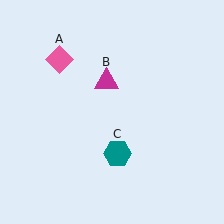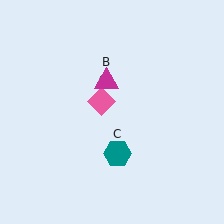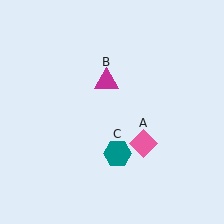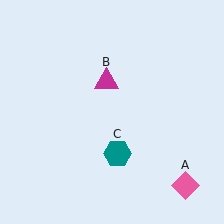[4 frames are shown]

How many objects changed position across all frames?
1 object changed position: pink diamond (object A).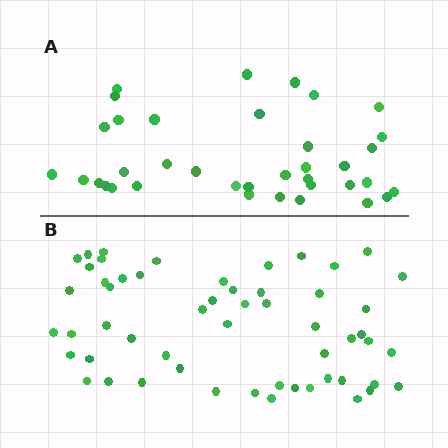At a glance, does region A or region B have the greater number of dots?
Region B (the bottom region) has more dots.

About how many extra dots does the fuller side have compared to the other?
Region B has approximately 20 more dots than region A.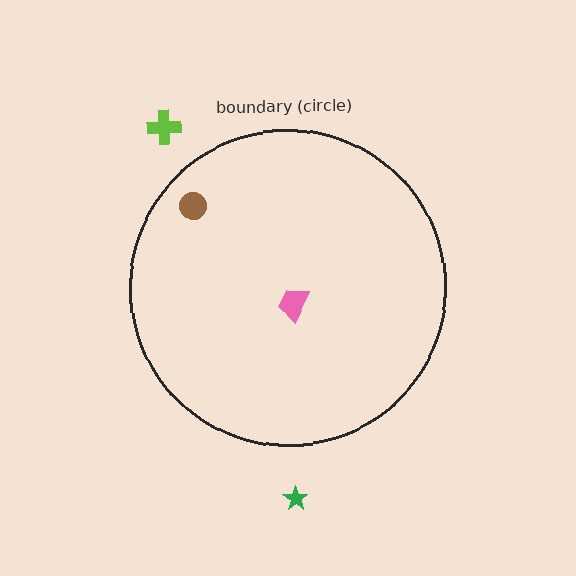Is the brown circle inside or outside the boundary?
Inside.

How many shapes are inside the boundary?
2 inside, 2 outside.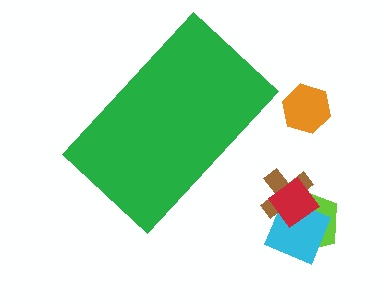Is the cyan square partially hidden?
No, the cyan square is fully visible.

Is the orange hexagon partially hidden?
No, the orange hexagon is fully visible.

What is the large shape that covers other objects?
A green rectangle.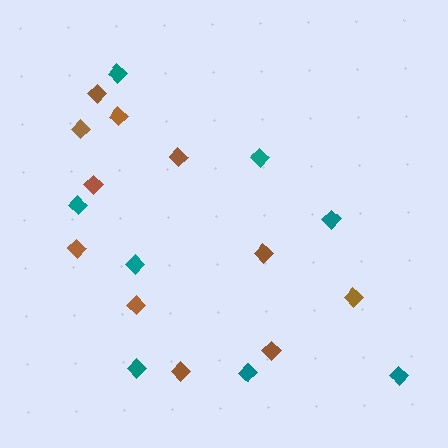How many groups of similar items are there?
There are 2 groups: one group of brown diamonds (11) and one group of teal diamonds (8).